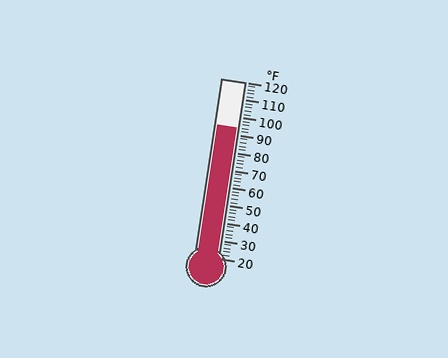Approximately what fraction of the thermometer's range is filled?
The thermometer is filled to approximately 75% of its range.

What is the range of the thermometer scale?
The thermometer scale ranges from 20°F to 120°F.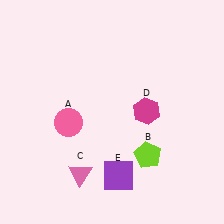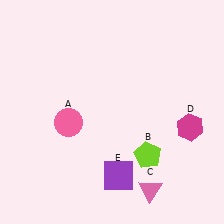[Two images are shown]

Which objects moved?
The objects that moved are: the pink triangle (C), the magenta hexagon (D).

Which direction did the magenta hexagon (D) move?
The magenta hexagon (D) moved right.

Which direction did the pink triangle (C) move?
The pink triangle (C) moved right.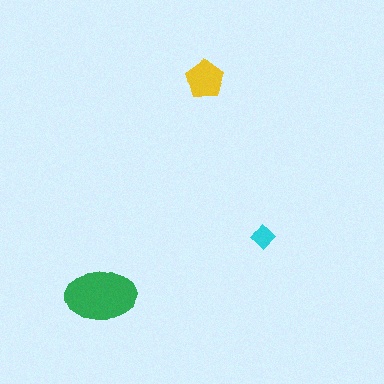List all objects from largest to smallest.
The green ellipse, the yellow pentagon, the cyan diamond.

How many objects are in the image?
There are 3 objects in the image.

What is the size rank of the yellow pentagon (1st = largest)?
2nd.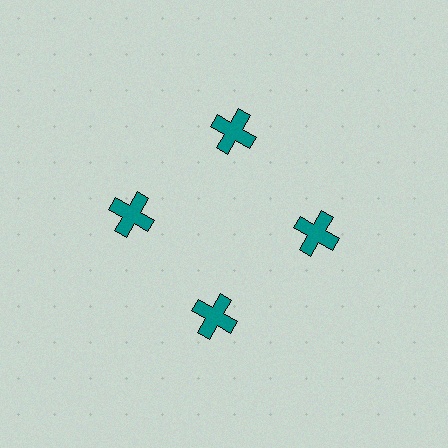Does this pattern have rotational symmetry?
Yes, this pattern has 4-fold rotational symmetry. It looks the same after rotating 90 degrees around the center.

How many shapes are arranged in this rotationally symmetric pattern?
There are 4 shapes, arranged in 4 groups of 1.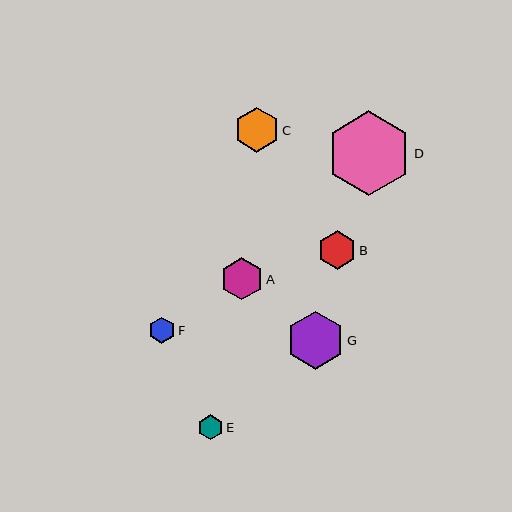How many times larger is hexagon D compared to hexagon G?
Hexagon D is approximately 1.5 times the size of hexagon G.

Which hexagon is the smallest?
Hexagon E is the smallest with a size of approximately 25 pixels.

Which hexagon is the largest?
Hexagon D is the largest with a size of approximately 84 pixels.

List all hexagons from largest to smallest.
From largest to smallest: D, G, C, A, B, F, E.